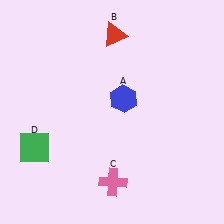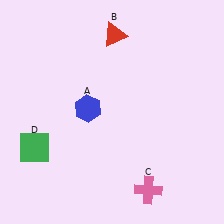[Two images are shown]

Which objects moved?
The objects that moved are: the blue hexagon (A), the pink cross (C).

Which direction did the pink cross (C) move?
The pink cross (C) moved right.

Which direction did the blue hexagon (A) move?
The blue hexagon (A) moved left.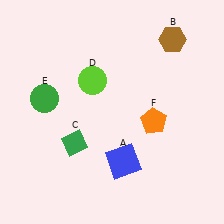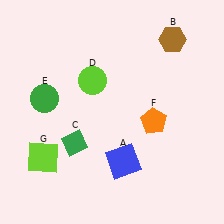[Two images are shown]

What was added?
A lime square (G) was added in Image 2.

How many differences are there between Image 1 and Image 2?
There is 1 difference between the two images.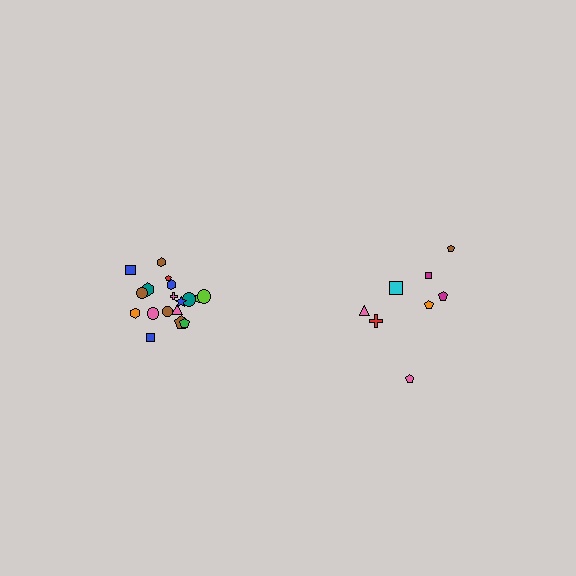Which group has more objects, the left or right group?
The left group.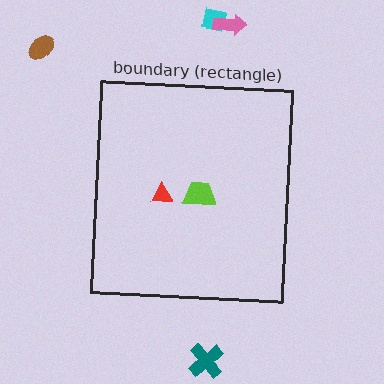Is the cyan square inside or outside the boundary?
Outside.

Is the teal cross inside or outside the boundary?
Outside.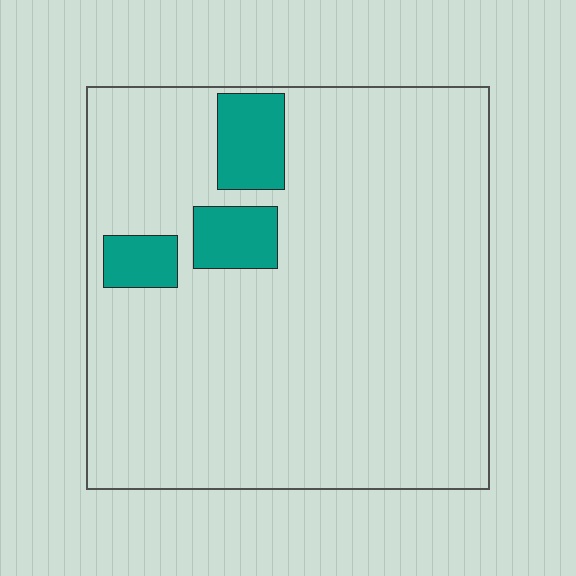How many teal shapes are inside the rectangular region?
3.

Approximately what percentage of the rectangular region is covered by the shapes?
Approximately 10%.